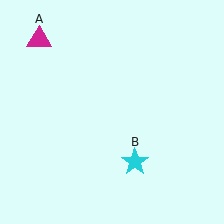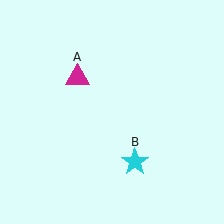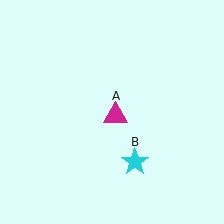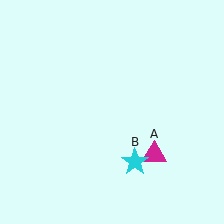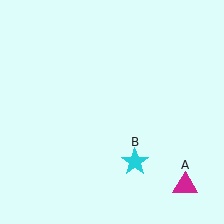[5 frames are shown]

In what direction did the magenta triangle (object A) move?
The magenta triangle (object A) moved down and to the right.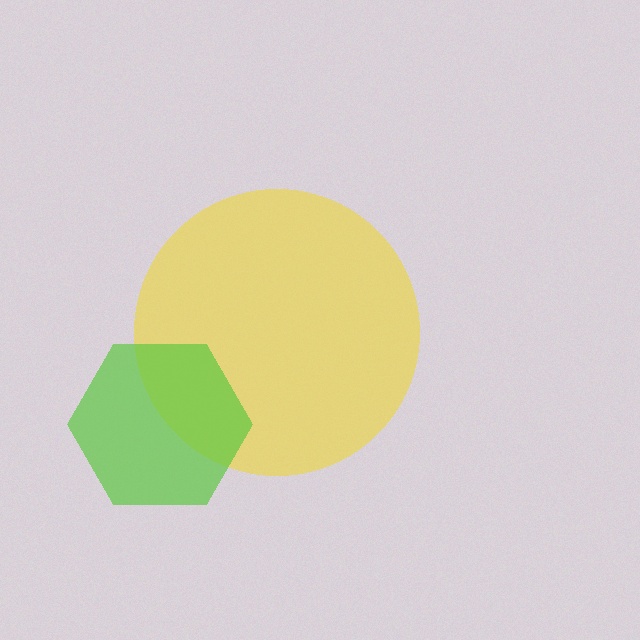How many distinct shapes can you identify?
There are 2 distinct shapes: a yellow circle, a lime hexagon.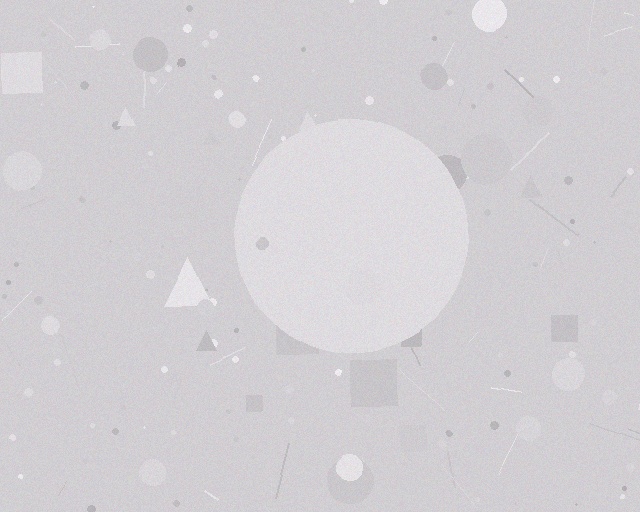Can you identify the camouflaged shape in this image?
The camouflaged shape is a circle.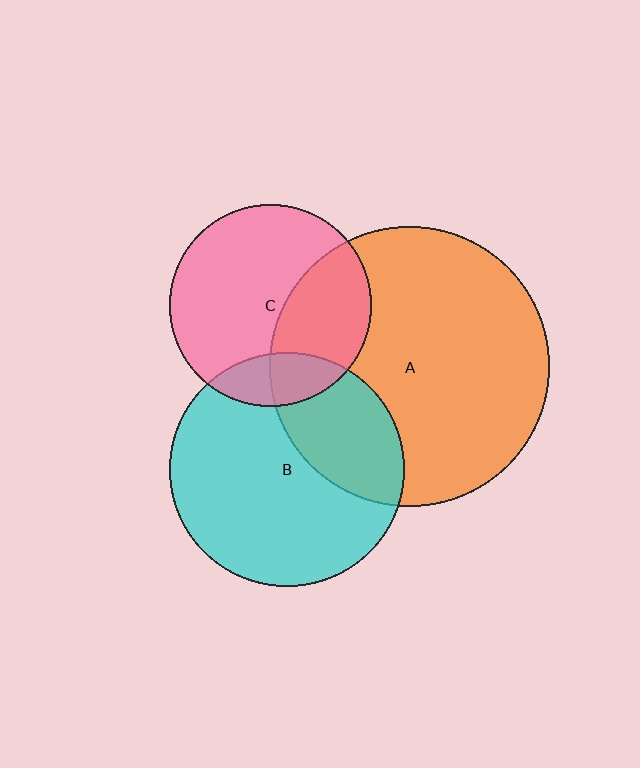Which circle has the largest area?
Circle A (orange).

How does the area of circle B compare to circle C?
Approximately 1.3 times.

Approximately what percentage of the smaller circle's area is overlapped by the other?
Approximately 15%.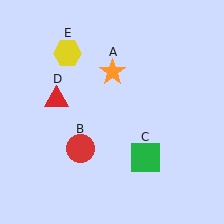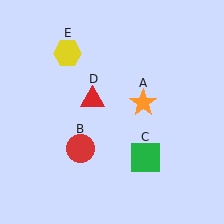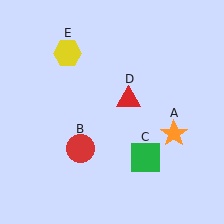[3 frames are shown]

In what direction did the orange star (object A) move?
The orange star (object A) moved down and to the right.